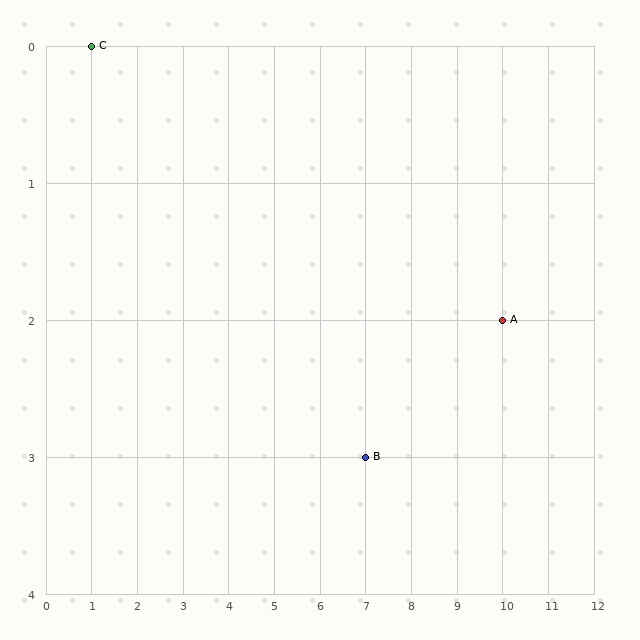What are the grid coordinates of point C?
Point C is at grid coordinates (1, 0).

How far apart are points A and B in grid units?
Points A and B are 3 columns and 1 row apart (about 3.2 grid units diagonally).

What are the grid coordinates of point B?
Point B is at grid coordinates (7, 3).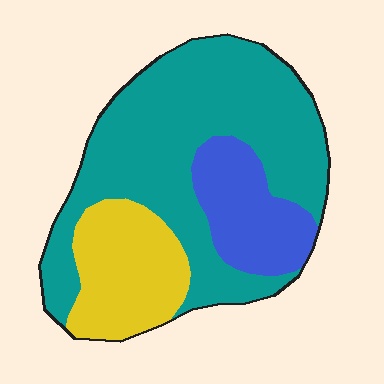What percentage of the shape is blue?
Blue takes up between a sixth and a third of the shape.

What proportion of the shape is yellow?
Yellow covers around 20% of the shape.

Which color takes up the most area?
Teal, at roughly 60%.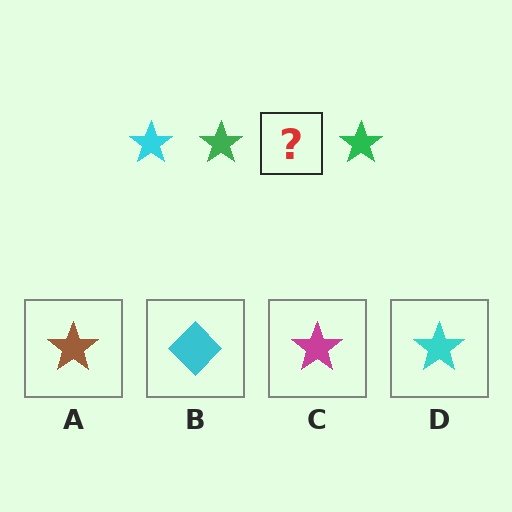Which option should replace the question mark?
Option D.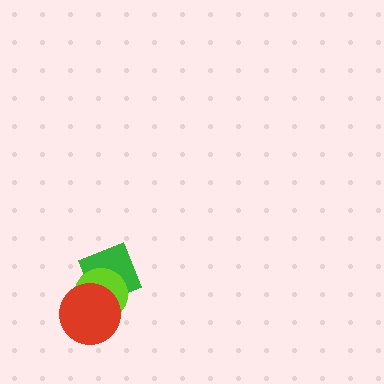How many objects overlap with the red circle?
2 objects overlap with the red circle.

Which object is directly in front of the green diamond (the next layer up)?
The lime circle is directly in front of the green diamond.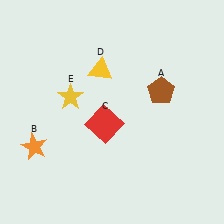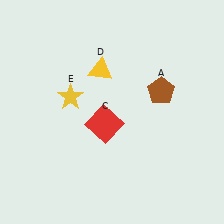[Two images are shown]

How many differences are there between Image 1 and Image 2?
There is 1 difference between the two images.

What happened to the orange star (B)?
The orange star (B) was removed in Image 2. It was in the bottom-left area of Image 1.